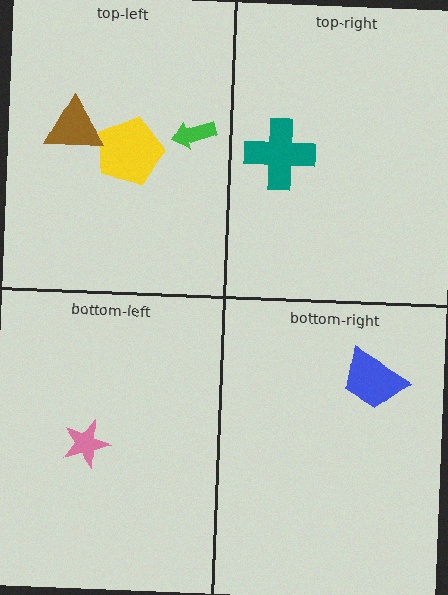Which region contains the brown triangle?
The top-left region.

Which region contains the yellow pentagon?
The top-left region.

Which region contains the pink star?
The bottom-left region.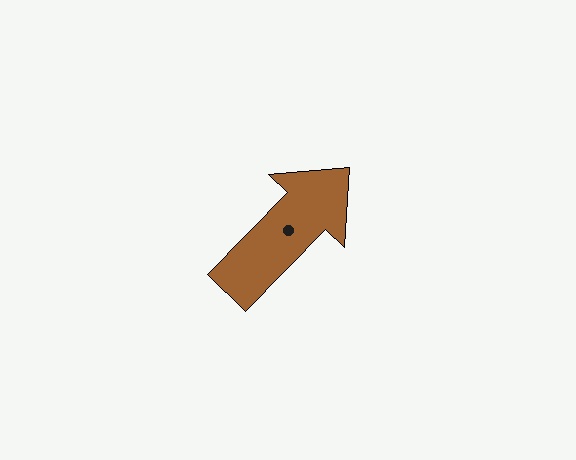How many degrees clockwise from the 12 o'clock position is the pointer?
Approximately 44 degrees.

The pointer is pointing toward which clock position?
Roughly 1 o'clock.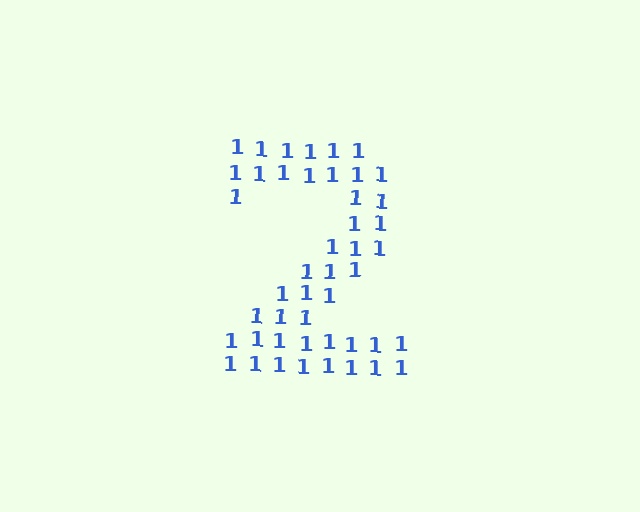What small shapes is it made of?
It is made of small digit 1's.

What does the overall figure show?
The overall figure shows the digit 2.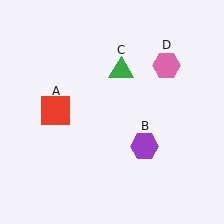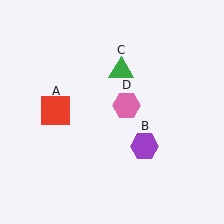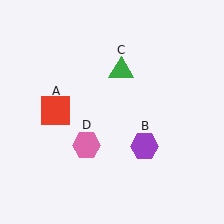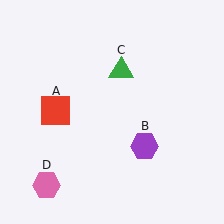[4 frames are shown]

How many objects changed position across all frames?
1 object changed position: pink hexagon (object D).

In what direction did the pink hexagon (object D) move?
The pink hexagon (object D) moved down and to the left.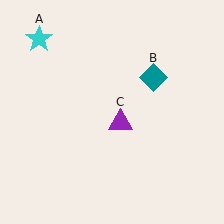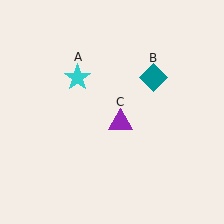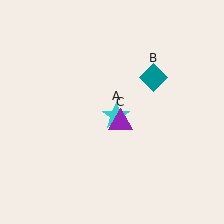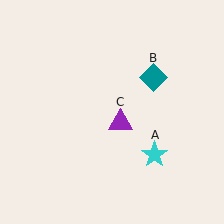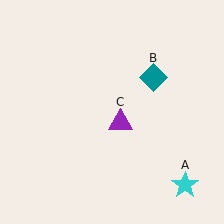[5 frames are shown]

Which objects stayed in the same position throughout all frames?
Teal diamond (object B) and purple triangle (object C) remained stationary.